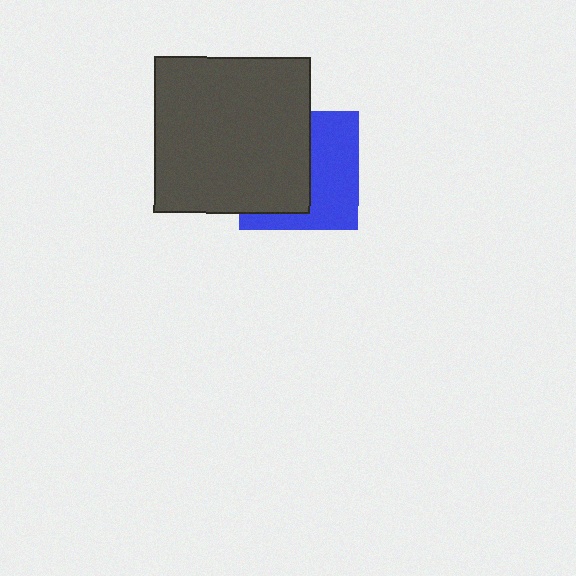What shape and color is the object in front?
The object in front is a dark gray square.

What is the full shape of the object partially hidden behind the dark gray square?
The partially hidden object is a blue square.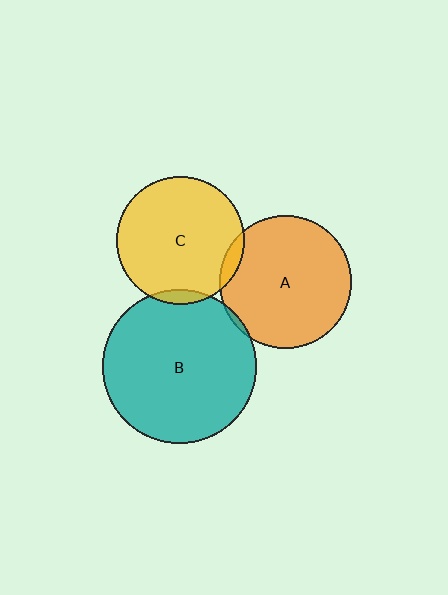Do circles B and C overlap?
Yes.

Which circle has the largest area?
Circle B (teal).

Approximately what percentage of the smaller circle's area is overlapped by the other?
Approximately 5%.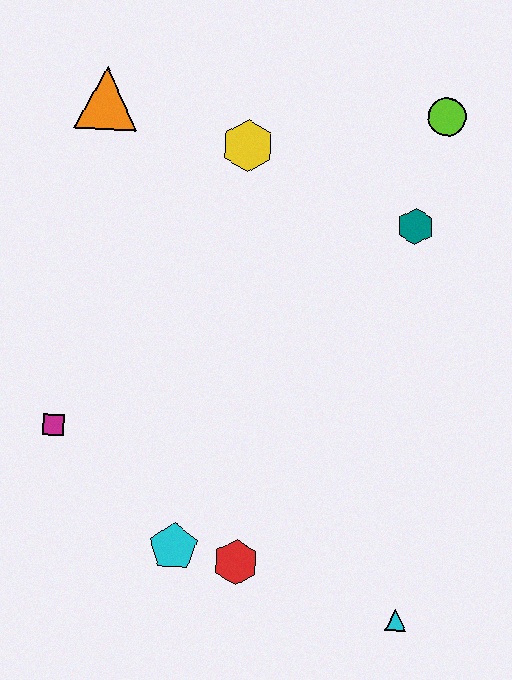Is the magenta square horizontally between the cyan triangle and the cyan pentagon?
No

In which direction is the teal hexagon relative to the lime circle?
The teal hexagon is below the lime circle.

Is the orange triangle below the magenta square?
No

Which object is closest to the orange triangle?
The yellow hexagon is closest to the orange triangle.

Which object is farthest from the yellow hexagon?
The cyan triangle is farthest from the yellow hexagon.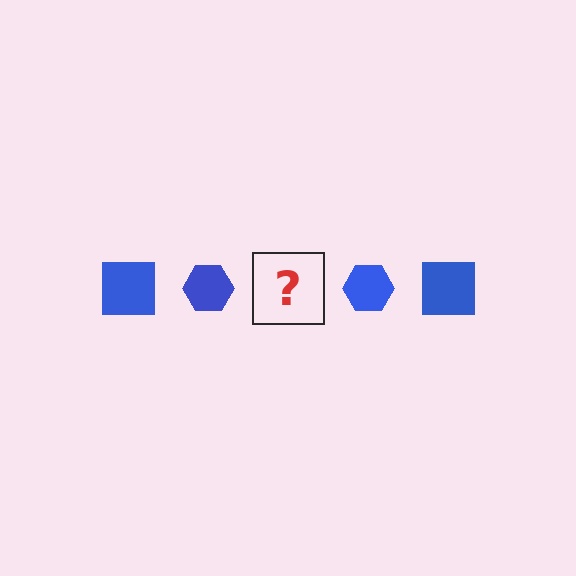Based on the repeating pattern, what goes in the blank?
The blank should be a blue square.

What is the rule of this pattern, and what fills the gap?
The rule is that the pattern cycles through square, hexagon shapes in blue. The gap should be filled with a blue square.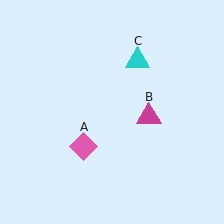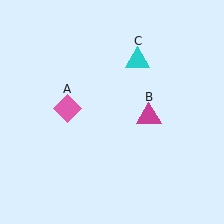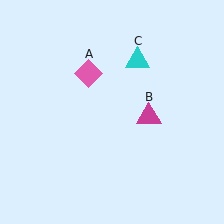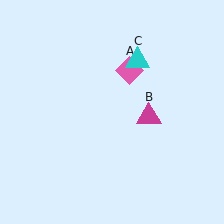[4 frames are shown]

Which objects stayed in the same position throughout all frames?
Magenta triangle (object B) and cyan triangle (object C) remained stationary.